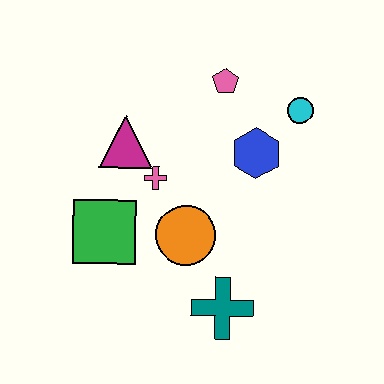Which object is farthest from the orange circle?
The cyan circle is farthest from the orange circle.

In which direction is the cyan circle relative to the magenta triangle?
The cyan circle is to the right of the magenta triangle.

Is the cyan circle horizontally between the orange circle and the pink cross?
No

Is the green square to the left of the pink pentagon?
Yes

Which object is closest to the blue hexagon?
The cyan circle is closest to the blue hexagon.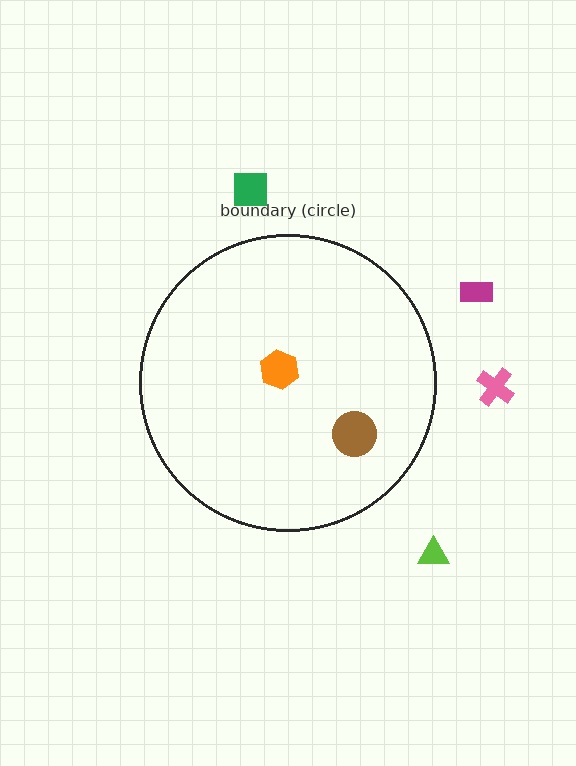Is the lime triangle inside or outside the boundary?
Outside.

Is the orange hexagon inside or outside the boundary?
Inside.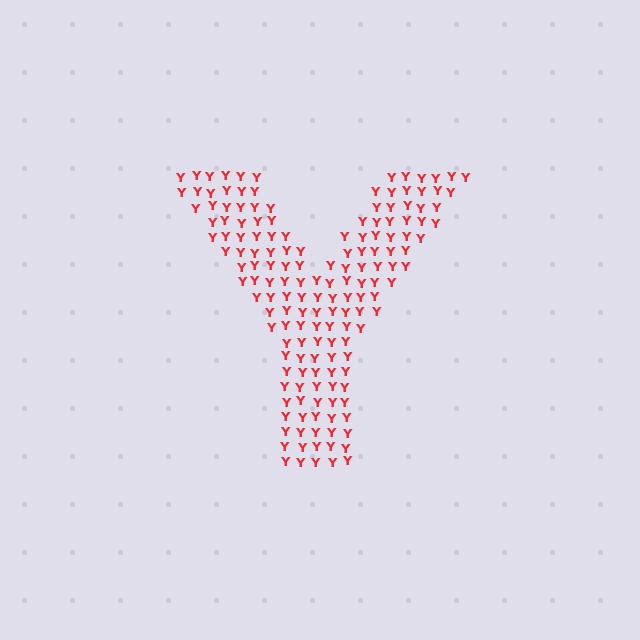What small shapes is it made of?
It is made of small letter Y's.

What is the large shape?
The large shape is the letter Y.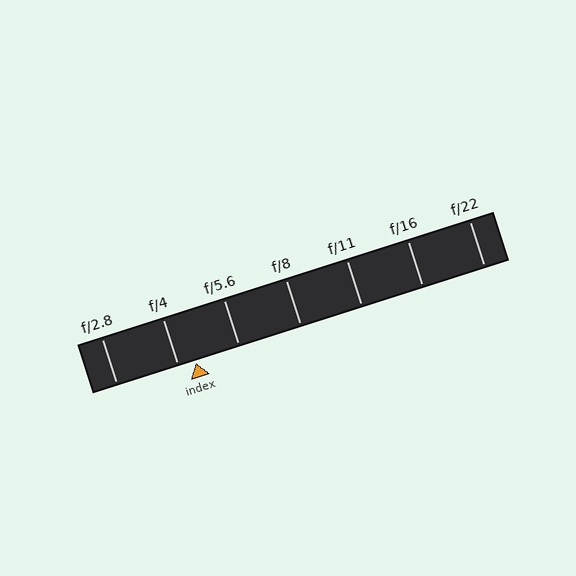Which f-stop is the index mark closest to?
The index mark is closest to f/4.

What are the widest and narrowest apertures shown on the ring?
The widest aperture shown is f/2.8 and the narrowest is f/22.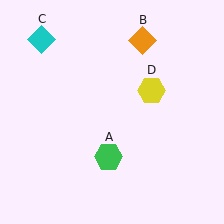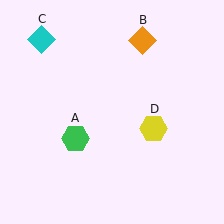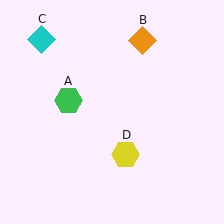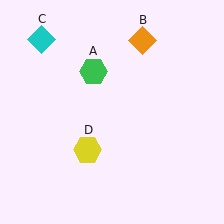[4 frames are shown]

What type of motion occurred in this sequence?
The green hexagon (object A), yellow hexagon (object D) rotated clockwise around the center of the scene.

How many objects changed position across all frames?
2 objects changed position: green hexagon (object A), yellow hexagon (object D).